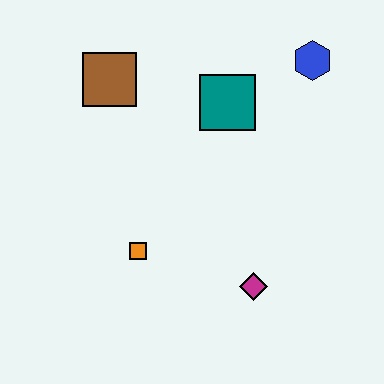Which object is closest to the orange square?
The magenta diamond is closest to the orange square.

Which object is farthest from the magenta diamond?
The brown square is farthest from the magenta diamond.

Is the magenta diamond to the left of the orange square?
No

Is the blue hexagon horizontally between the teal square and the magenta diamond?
No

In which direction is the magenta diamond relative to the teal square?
The magenta diamond is below the teal square.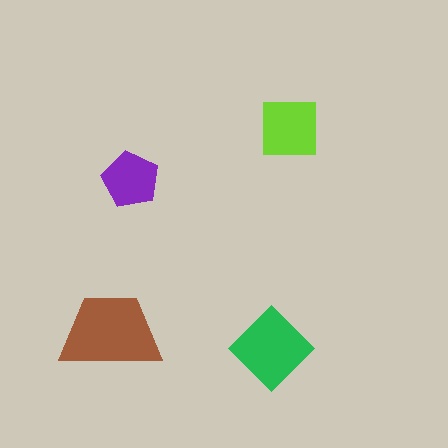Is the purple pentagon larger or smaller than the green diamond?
Smaller.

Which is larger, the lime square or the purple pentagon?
The lime square.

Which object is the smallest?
The purple pentagon.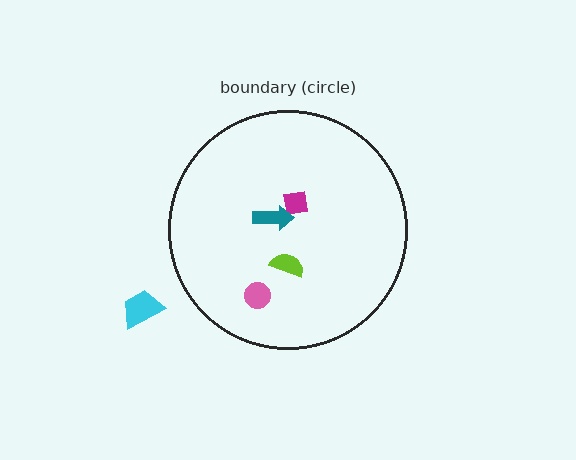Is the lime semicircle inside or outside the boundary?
Inside.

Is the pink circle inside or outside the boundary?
Inside.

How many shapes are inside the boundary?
4 inside, 1 outside.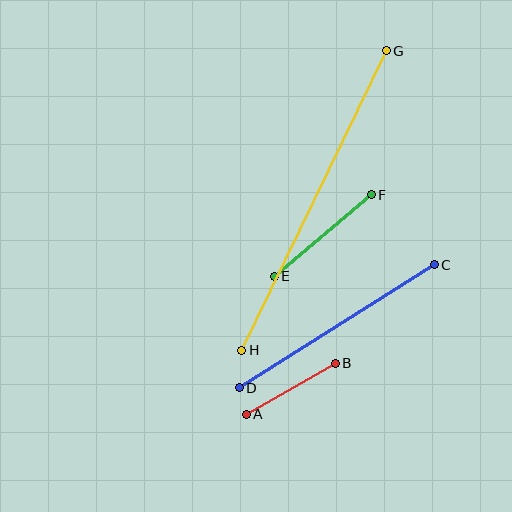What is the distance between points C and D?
The distance is approximately 230 pixels.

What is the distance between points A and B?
The distance is approximately 103 pixels.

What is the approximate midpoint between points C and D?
The midpoint is at approximately (337, 326) pixels.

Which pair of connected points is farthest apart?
Points G and H are farthest apart.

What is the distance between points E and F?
The distance is approximately 127 pixels.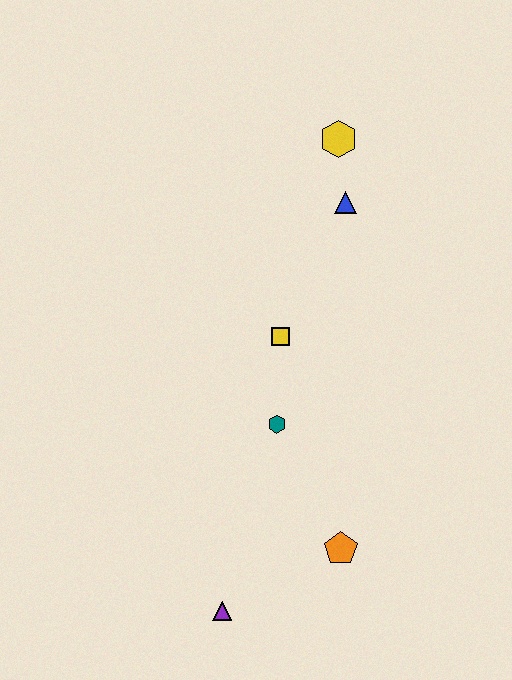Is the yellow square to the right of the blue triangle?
No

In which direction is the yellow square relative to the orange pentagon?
The yellow square is above the orange pentagon.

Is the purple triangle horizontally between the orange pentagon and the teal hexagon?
No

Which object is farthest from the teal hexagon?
The yellow hexagon is farthest from the teal hexagon.